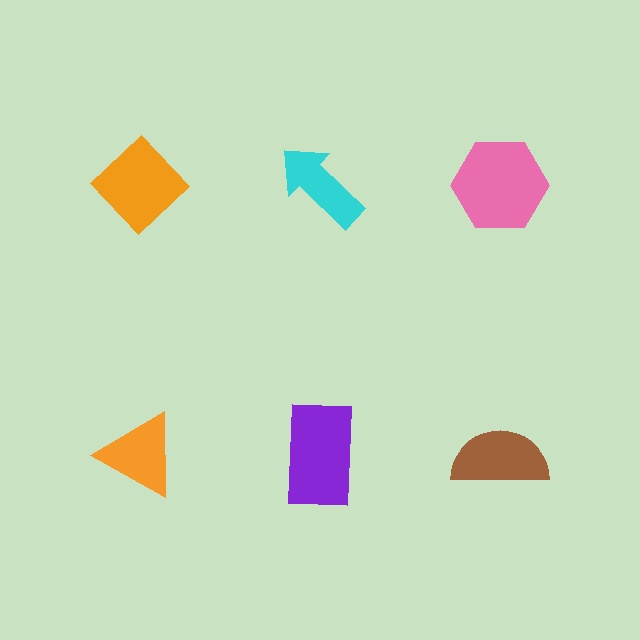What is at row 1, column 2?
A cyan arrow.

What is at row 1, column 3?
A pink hexagon.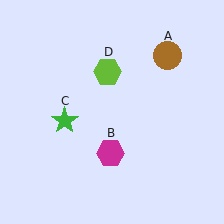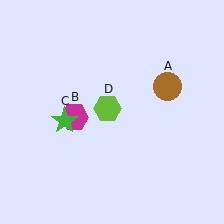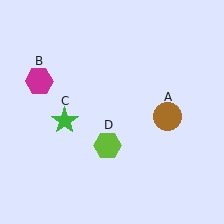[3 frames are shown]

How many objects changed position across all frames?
3 objects changed position: brown circle (object A), magenta hexagon (object B), lime hexagon (object D).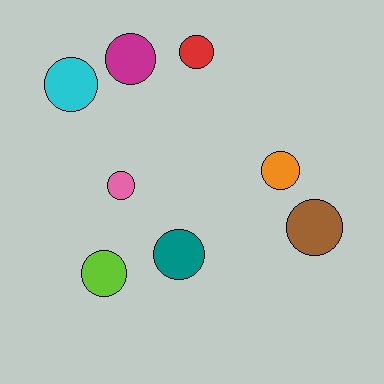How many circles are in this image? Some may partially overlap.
There are 8 circles.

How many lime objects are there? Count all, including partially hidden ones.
There is 1 lime object.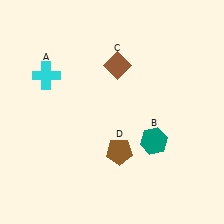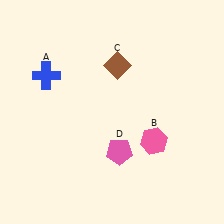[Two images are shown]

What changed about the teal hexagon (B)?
In Image 1, B is teal. In Image 2, it changed to pink.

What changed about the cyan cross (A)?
In Image 1, A is cyan. In Image 2, it changed to blue.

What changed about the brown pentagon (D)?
In Image 1, D is brown. In Image 2, it changed to pink.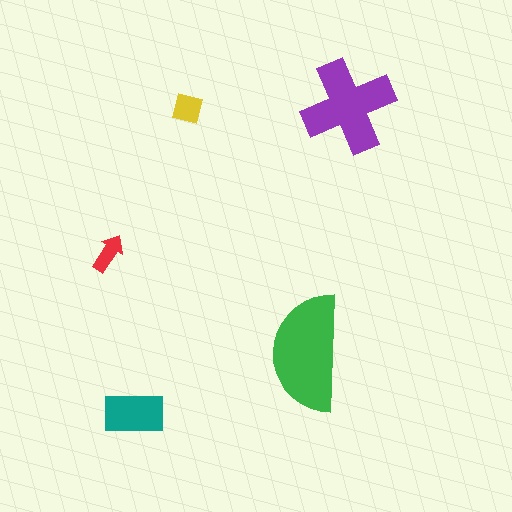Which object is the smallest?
The red arrow.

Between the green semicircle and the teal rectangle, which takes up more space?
The green semicircle.